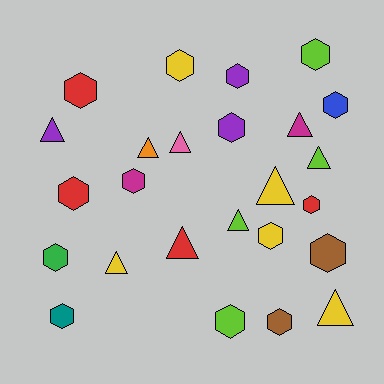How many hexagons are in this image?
There are 15 hexagons.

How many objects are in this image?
There are 25 objects.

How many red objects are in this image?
There are 4 red objects.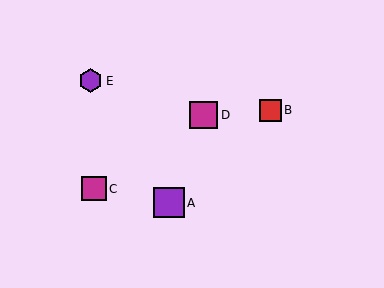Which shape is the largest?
The purple square (labeled A) is the largest.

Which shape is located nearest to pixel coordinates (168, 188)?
The purple square (labeled A) at (169, 203) is nearest to that location.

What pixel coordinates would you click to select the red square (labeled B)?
Click at (271, 110) to select the red square B.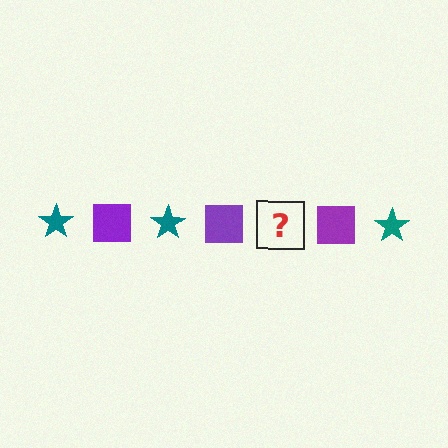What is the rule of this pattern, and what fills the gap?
The rule is that the pattern alternates between teal star and purple square. The gap should be filled with a teal star.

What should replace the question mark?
The question mark should be replaced with a teal star.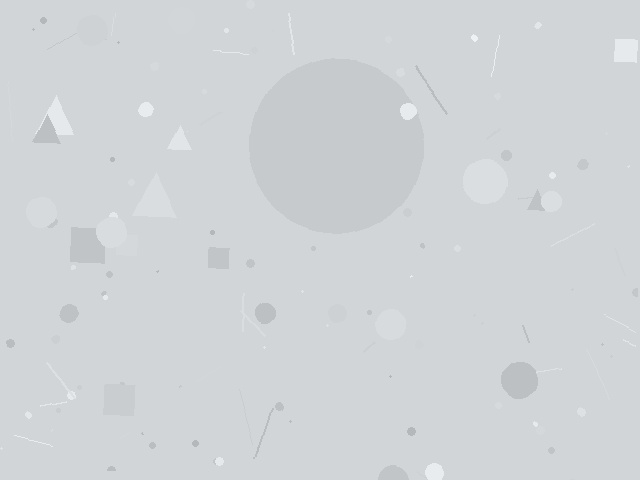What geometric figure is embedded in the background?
A circle is embedded in the background.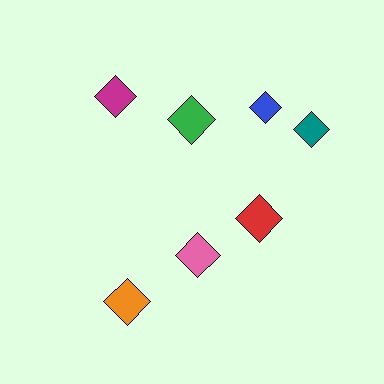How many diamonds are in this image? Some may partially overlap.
There are 7 diamonds.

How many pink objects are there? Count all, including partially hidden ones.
There is 1 pink object.